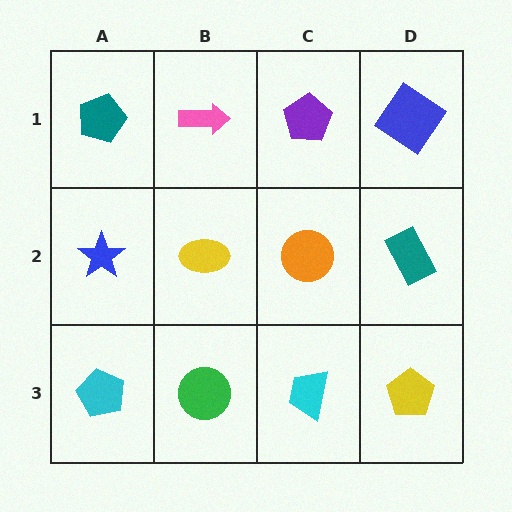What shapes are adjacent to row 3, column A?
A blue star (row 2, column A), a green circle (row 3, column B).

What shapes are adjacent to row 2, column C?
A purple pentagon (row 1, column C), a cyan trapezoid (row 3, column C), a yellow ellipse (row 2, column B), a teal rectangle (row 2, column D).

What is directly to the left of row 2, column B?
A blue star.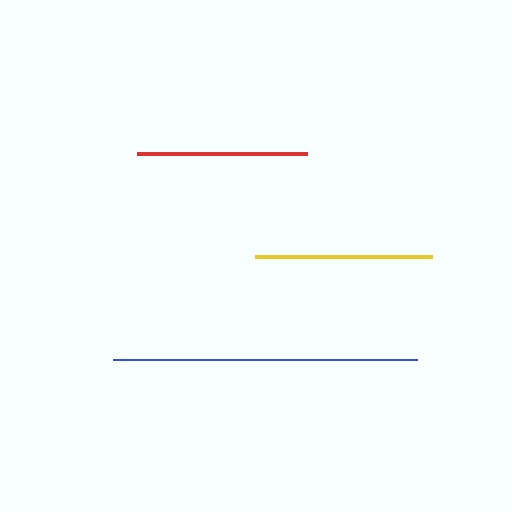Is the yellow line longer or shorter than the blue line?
The blue line is longer than the yellow line.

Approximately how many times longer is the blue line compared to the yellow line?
The blue line is approximately 1.7 times the length of the yellow line.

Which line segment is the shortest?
The red line is the shortest at approximately 170 pixels.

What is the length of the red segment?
The red segment is approximately 170 pixels long.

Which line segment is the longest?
The blue line is the longest at approximately 305 pixels.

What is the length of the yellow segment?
The yellow segment is approximately 178 pixels long.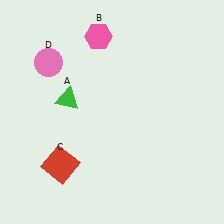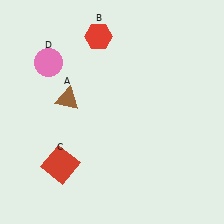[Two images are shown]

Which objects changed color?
A changed from green to brown. B changed from pink to red.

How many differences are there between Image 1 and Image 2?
There are 2 differences between the two images.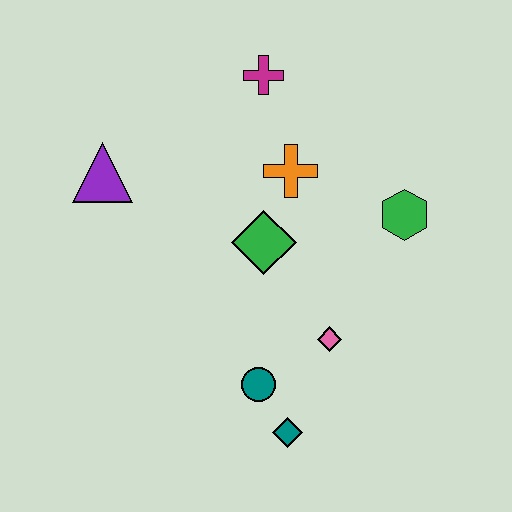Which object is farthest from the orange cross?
The teal diamond is farthest from the orange cross.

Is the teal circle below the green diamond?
Yes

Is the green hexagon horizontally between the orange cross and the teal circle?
No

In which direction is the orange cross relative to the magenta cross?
The orange cross is below the magenta cross.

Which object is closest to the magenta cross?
The orange cross is closest to the magenta cross.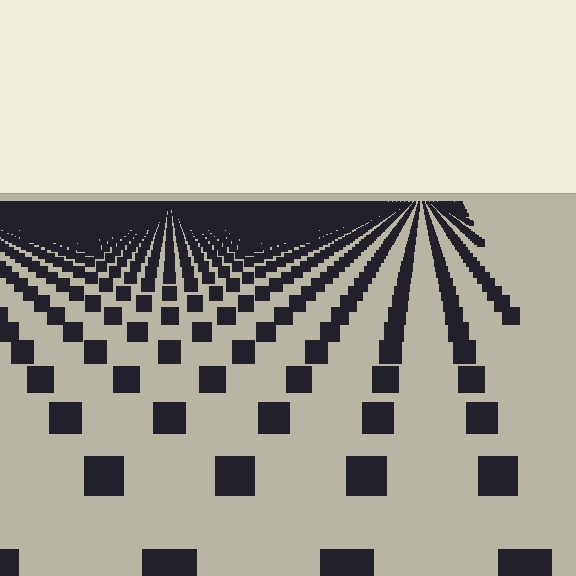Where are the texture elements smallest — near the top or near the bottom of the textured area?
Near the top.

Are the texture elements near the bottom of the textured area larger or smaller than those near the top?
Larger. Near the bottom, elements are closer to the viewer and appear at a bigger on-screen size.